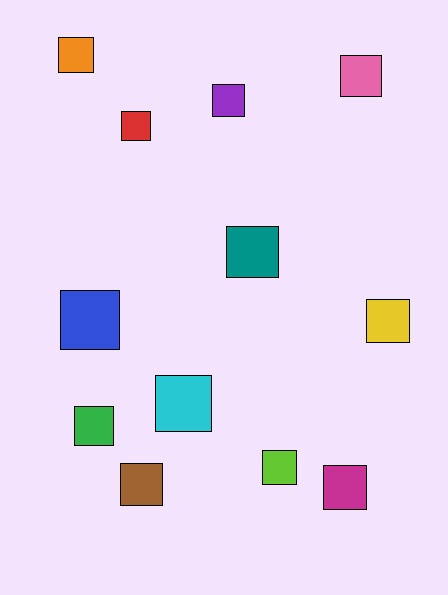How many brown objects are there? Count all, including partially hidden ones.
There is 1 brown object.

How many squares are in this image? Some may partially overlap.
There are 12 squares.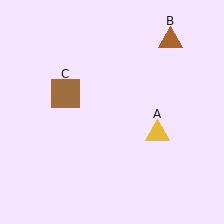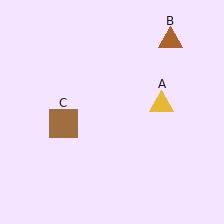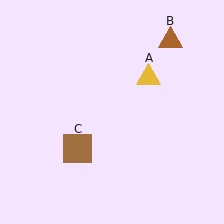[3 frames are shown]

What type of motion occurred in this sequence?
The yellow triangle (object A), brown square (object C) rotated counterclockwise around the center of the scene.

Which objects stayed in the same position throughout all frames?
Brown triangle (object B) remained stationary.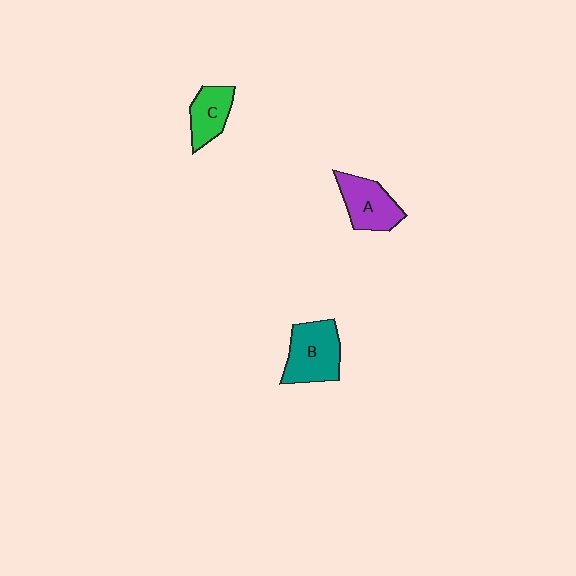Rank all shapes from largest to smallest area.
From largest to smallest: B (teal), A (purple), C (green).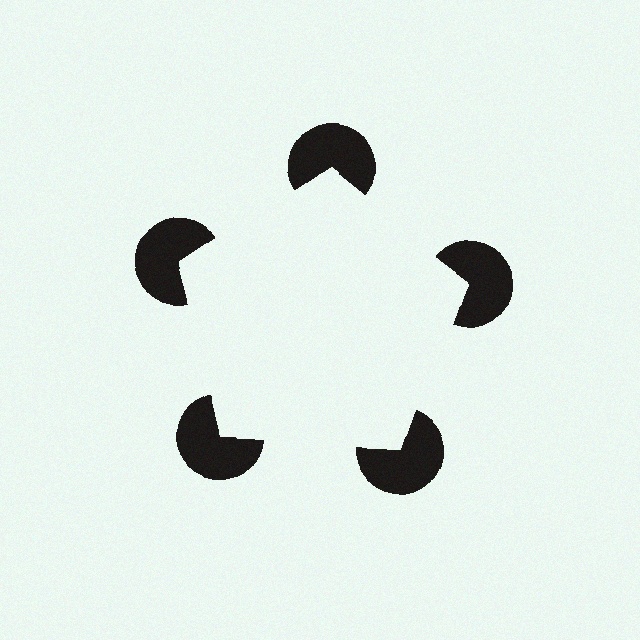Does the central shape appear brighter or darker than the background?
It typically appears slightly brighter than the background, even though no actual brightness change is drawn.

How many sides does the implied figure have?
5 sides.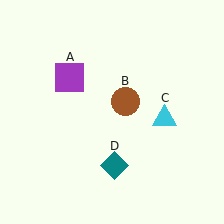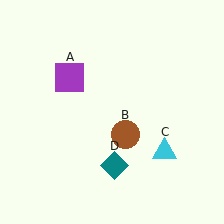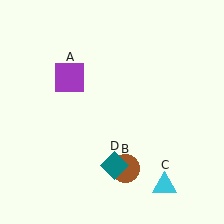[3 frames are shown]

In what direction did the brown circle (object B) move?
The brown circle (object B) moved down.